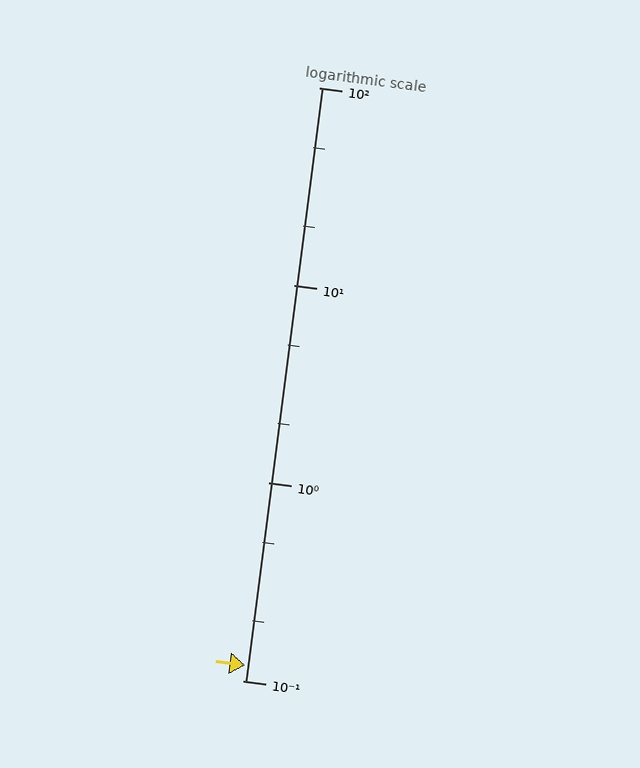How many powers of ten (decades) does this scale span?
The scale spans 3 decades, from 0.1 to 100.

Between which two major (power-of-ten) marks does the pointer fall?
The pointer is between 0.1 and 1.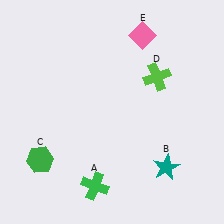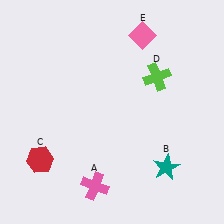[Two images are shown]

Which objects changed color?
A changed from green to pink. C changed from green to red.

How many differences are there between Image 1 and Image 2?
There are 2 differences between the two images.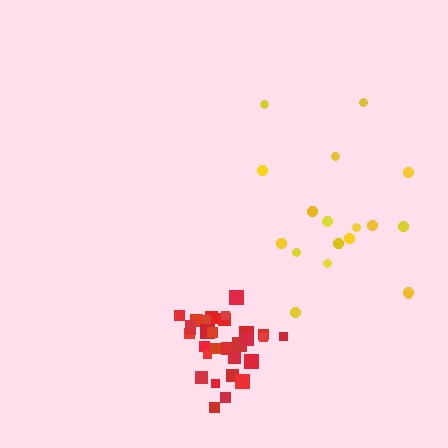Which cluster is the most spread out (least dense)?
Yellow.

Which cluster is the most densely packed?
Red.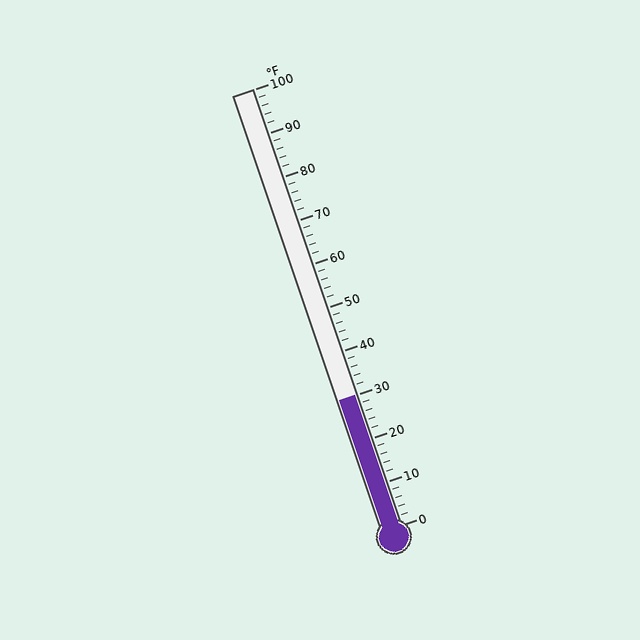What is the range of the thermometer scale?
The thermometer scale ranges from 0°F to 100°F.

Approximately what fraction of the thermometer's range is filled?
The thermometer is filled to approximately 30% of its range.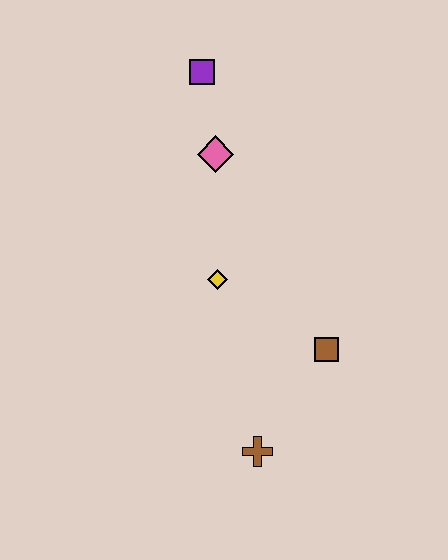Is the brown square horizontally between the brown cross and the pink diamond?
No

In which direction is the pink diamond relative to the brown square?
The pink diamond is above the brown square.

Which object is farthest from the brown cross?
The purple square is farthest from the brown cross.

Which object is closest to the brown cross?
The brown square is closest to the brown cross.